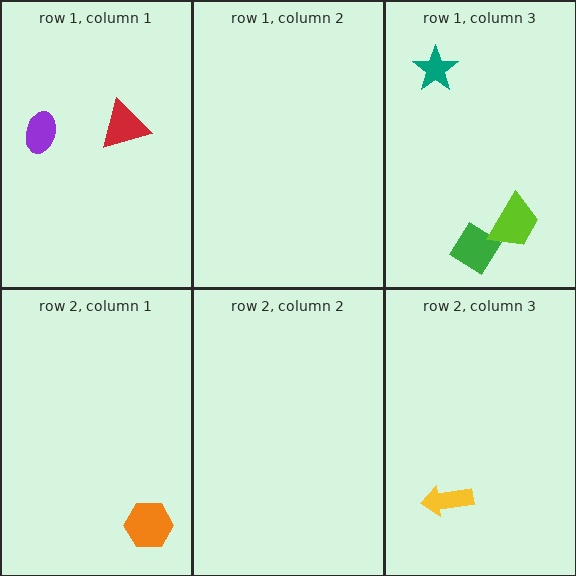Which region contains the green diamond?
The row 1, column 3 region.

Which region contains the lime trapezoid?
The row 1, column 3 region.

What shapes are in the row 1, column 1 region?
The purple ellipse, the red triangle.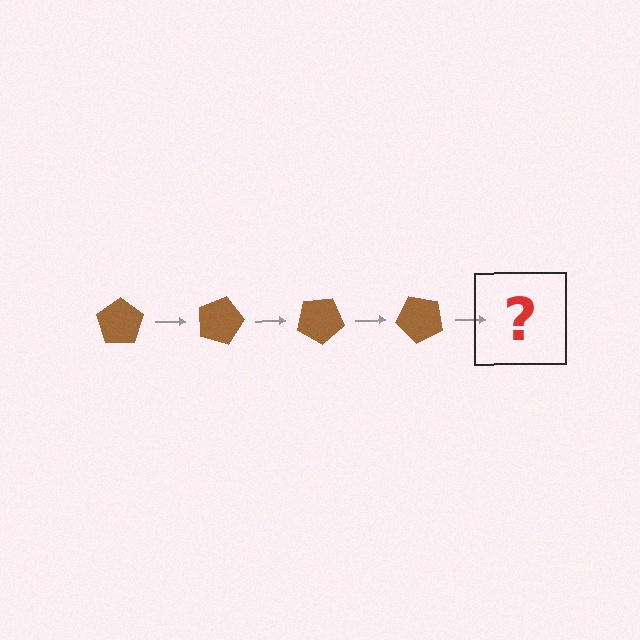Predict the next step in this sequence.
The next step is a brown pentagon rotated 60 degrees.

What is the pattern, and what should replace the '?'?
The pattern is that the pentagon rotates 15 degrees each step. The '?' should be a brown pentagon rotated 60 degrees.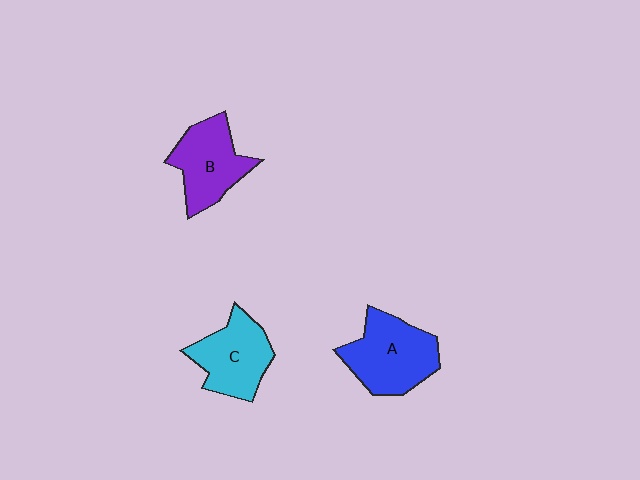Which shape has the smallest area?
Shape C (cyan).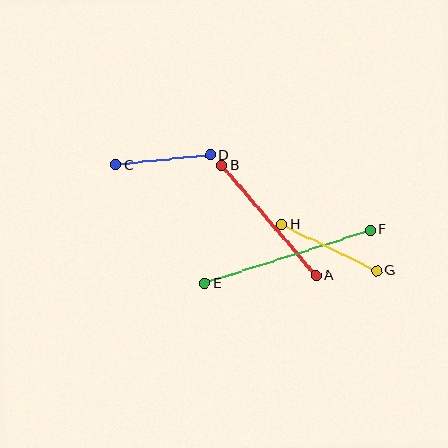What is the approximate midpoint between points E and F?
The midpoint is at approximately (287, 257) pixels.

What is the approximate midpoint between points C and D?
The midpoint is at approximately (163, 160) pixels.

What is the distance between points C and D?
The distance is approximately 94 pixels.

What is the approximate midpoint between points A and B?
The midpoint is at approximately (269, 221) pixels.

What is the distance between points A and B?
The distance is approximately 145 pixels.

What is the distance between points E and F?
The distance is approximately 174 pixels.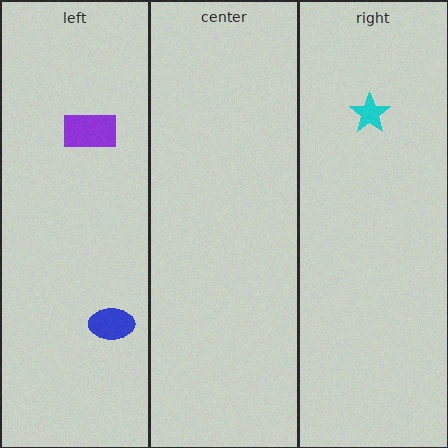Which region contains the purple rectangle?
The left region.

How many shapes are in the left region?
2.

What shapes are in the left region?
The blue ellipse, the purple rectangle.